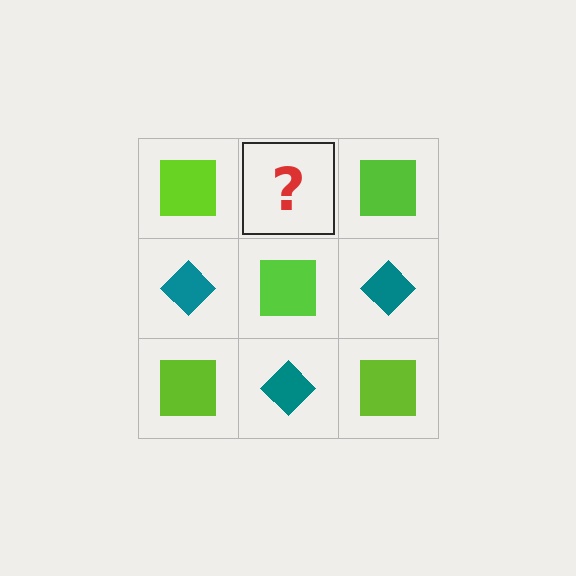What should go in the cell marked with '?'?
The missing cell should contain a teal diamond.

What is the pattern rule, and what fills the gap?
The rule is that it alternates lime square and teal diamond in a checkerboard pattern. The gap should be filled with a teal diamond.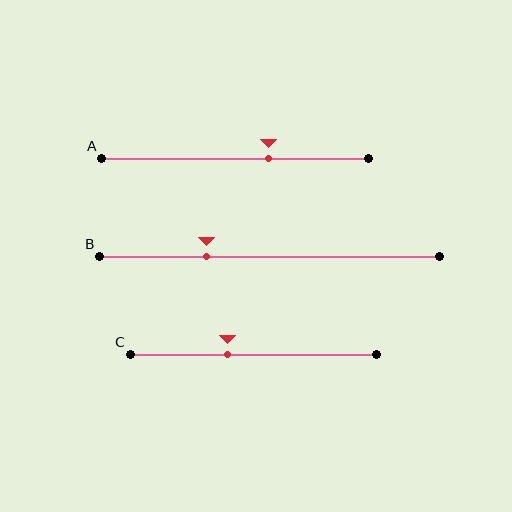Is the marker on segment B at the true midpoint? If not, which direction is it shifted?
No, the marker on segment B is shifted to the left by about 19% of the segment length.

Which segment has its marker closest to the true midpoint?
Segment C has its marker closest to the true midpoint.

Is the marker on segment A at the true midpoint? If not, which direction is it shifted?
No, the marker on segment A is shifted to the right by about 13% of the segment length.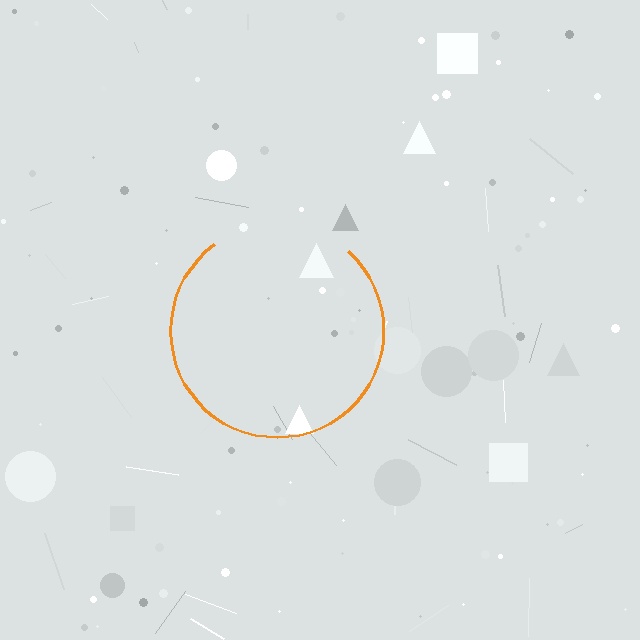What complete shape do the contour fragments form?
The contour fragments form a circle.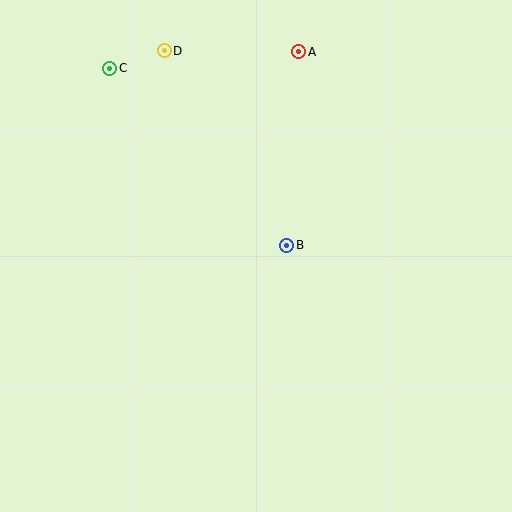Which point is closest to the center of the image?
Point B at (287, 245) is closest to the center.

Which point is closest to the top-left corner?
Point C is closest to the top-left corner.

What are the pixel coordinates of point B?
Point B is at (287, 245).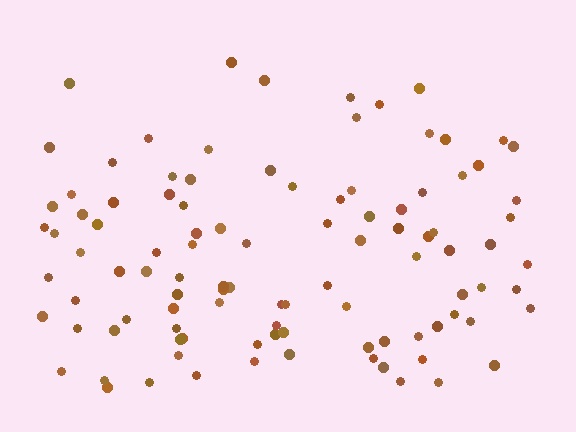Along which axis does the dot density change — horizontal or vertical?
Vertical.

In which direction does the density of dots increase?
From top to bottom, with the bottom side densest.